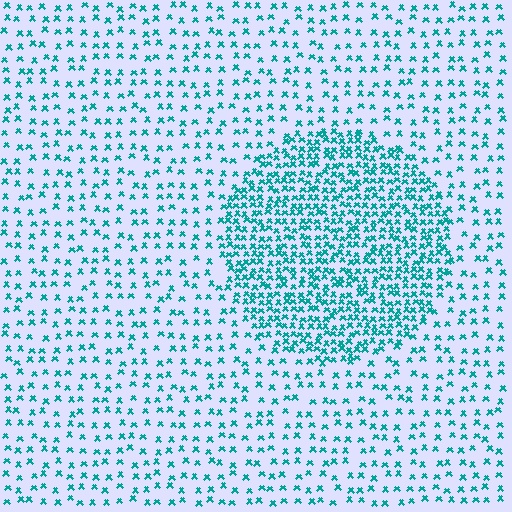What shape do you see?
I see a circle.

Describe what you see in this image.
The image contains small teal elements arranged at two different densities. A circle-shaped region is visible where the elements are more densely packed than the surrounding area.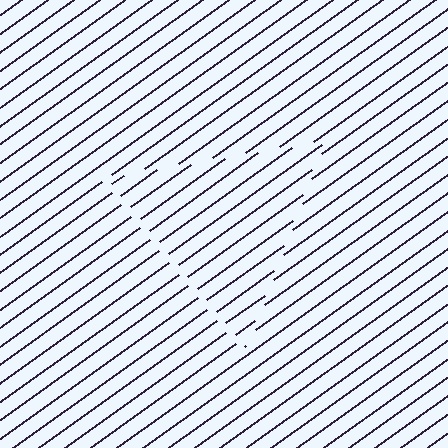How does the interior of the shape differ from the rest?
The interior of the shape contains the same grating, shifted by half a period — the contour is defined by the phase discontinuity where line-ends from the inner and outer gratings abut.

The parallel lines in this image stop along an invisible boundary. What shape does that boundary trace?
An illusory triangle. The interior of the shape contains the same grating, shifted by half a period — the contour is defined by the phase discontinuity where line-ends from the inner and outer gratings abut.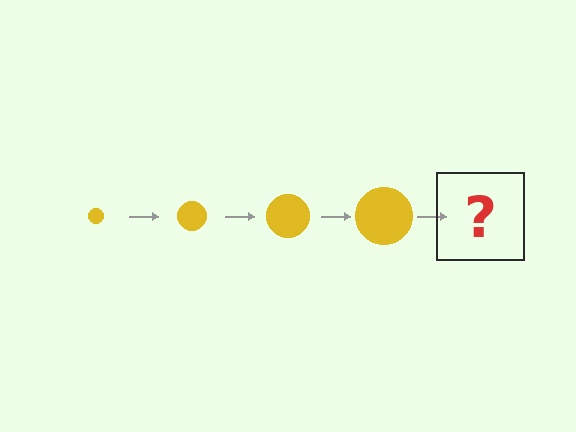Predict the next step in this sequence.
The next step is a yellow circle, larger than the previous one.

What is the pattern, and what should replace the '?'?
The pattern is that the circle gets progressively larger each step. The '?' should be a yellow circle, larger than the previous one.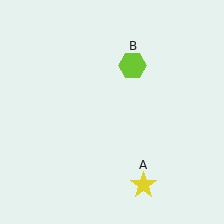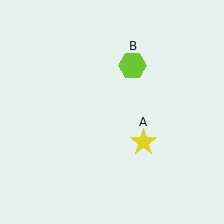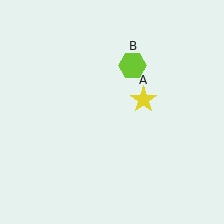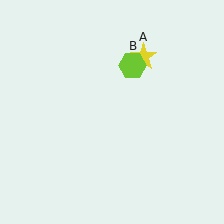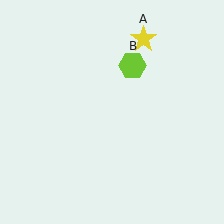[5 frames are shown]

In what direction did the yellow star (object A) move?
The yellow star (object A) moved up.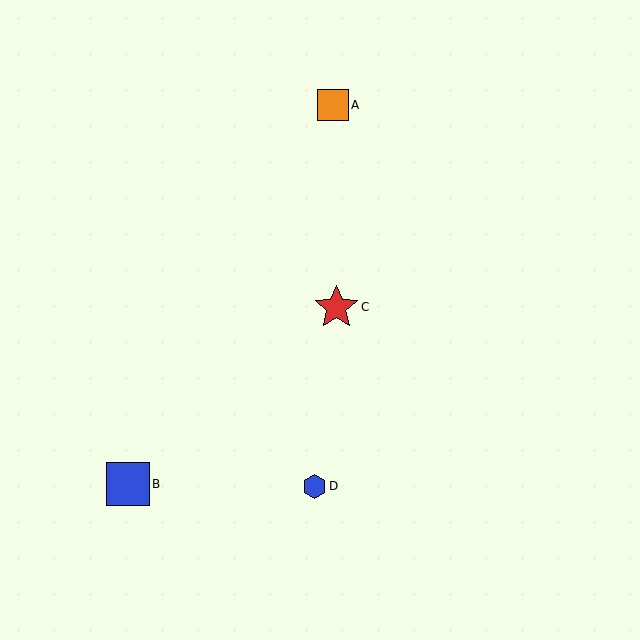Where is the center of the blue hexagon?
The center of the blue hexagon is at (315, 486).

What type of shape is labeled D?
Shape D is a blue hexagon.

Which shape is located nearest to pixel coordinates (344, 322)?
The red star (labeled C) at (336, 307) is nearest to that location.